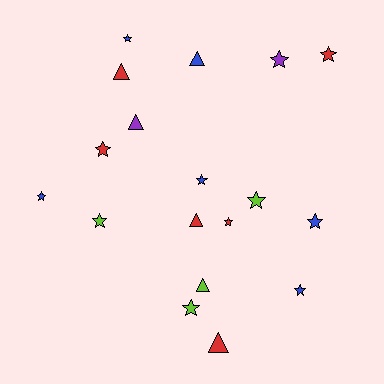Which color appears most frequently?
Blue, with 6 objects.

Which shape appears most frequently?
Star, with 12 objects.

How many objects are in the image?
There are 18 objects.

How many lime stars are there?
There are 3 lime stars.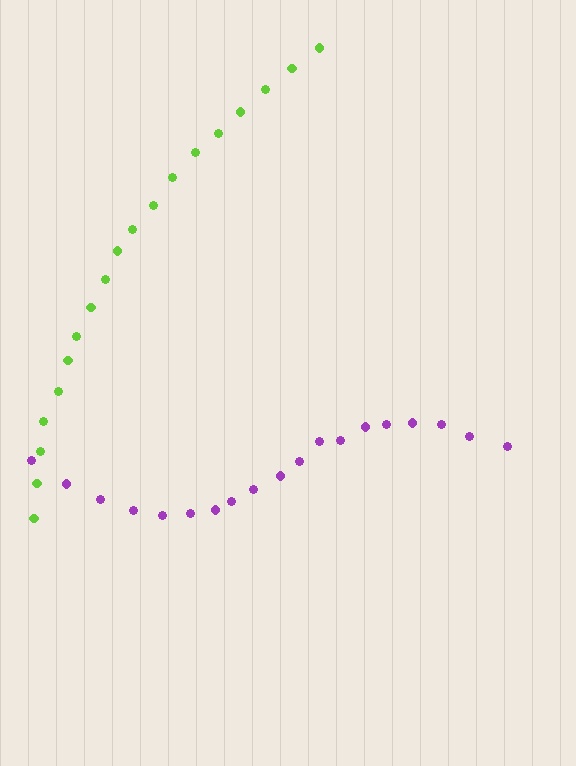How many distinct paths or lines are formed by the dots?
There are 2 distinct paths.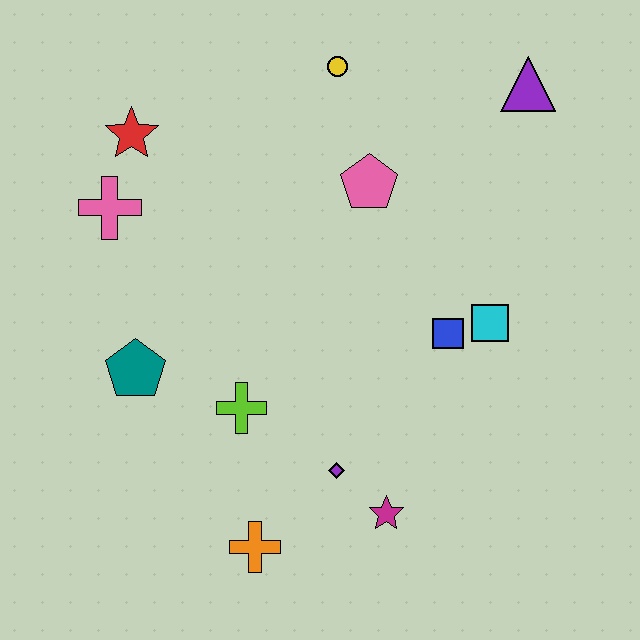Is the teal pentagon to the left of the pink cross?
No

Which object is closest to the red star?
The pink cross is closest to the red star.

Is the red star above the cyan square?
Yes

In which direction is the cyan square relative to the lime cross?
The cyan square is to the right of the lime cross.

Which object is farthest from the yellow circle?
The orange cross is farthest from the yellow circle.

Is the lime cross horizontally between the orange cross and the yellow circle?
No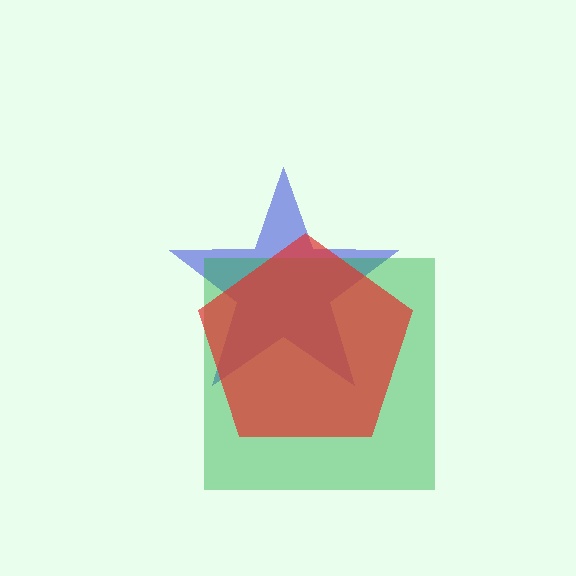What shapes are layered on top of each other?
The layered shapes are: a blue star, a green square, a red pentagon.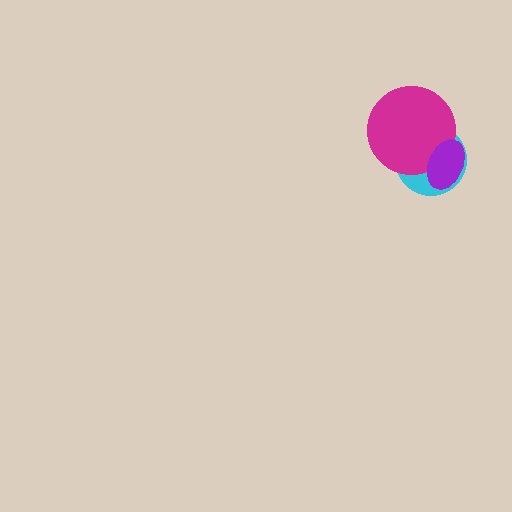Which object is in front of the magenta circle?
The purple ellipse is in front of the magenta circle.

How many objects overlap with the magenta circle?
2 objects overlap with the magenta circle.